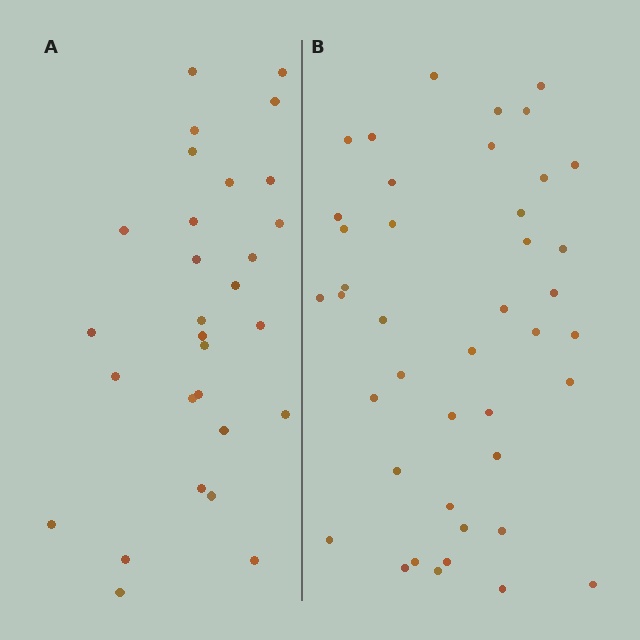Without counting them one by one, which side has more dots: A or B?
Region B (the right region) has more dots.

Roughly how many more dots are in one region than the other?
Region B has approximately 15 more dots than region A.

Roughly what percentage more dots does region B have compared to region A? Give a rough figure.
About 45% more.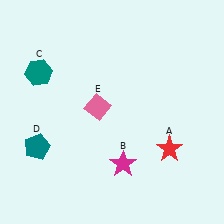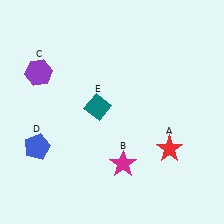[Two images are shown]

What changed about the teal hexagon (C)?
In Image 1, C is teal. In Image 2, it changed to purple.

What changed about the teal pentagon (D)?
In Image 1, D is teal. In Image 2, it changed to blue.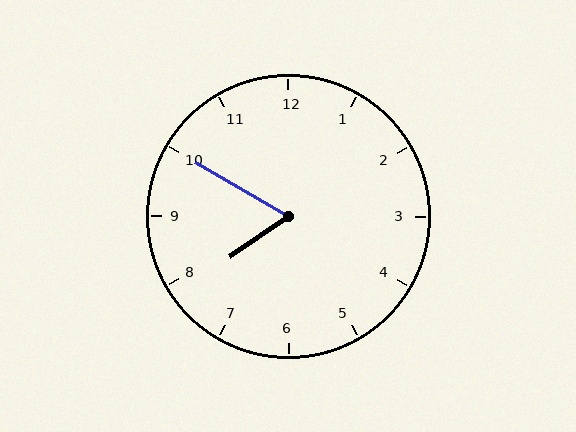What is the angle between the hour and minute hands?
Approximately 65 degrees.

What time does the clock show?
7:50.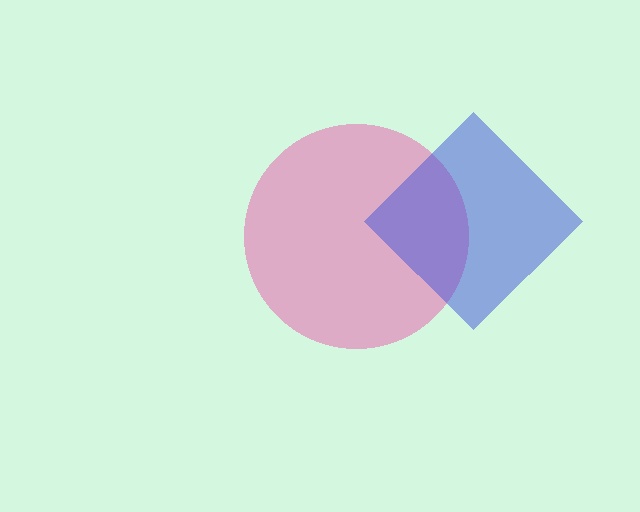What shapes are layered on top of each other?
The layered shapes are: a pink circle, a blue diamond.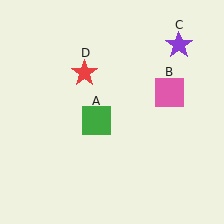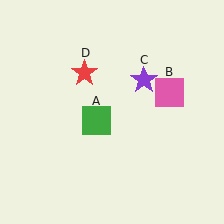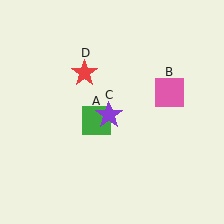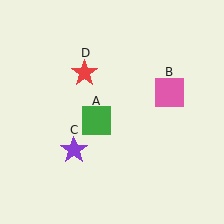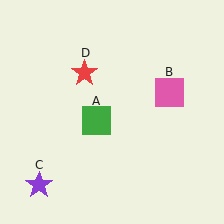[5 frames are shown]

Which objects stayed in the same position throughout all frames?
Green square (object A) and pink square (object B) and red star (object D) remained stationary.